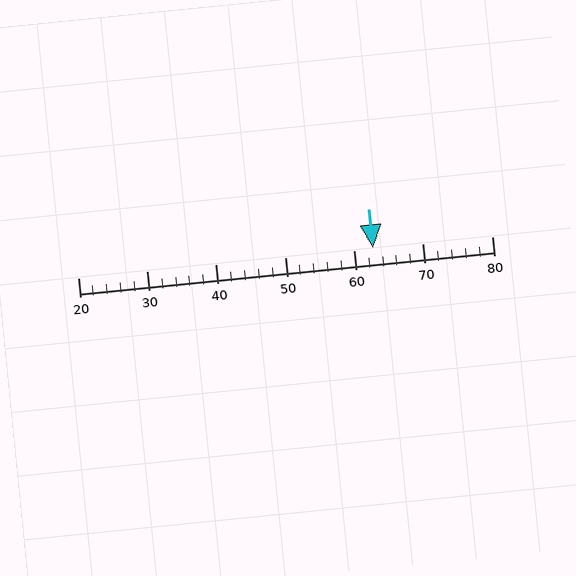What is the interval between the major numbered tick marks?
The major tick marks are spaced 10 units apart.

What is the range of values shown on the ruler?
The ruler shows values from 20 to 80.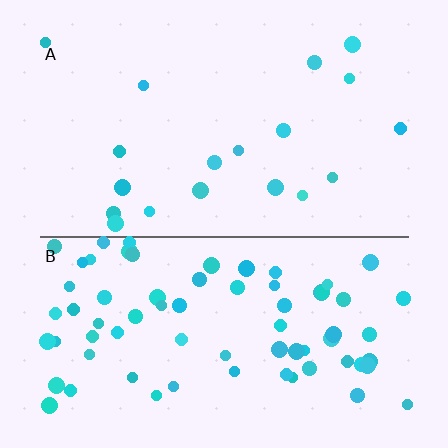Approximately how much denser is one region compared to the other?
Approximately 3.8× — region B over region A.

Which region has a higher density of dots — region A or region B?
B (the bottom).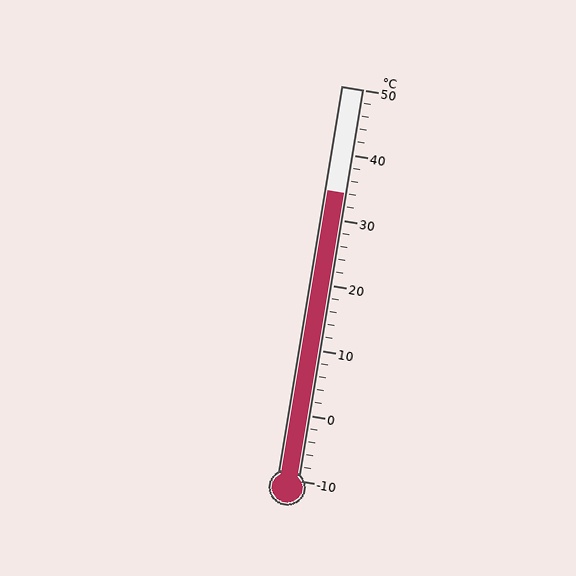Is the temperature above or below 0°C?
The temperature is above 0°C.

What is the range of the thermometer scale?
The thermometer scale ranges from -10°C to 50°C.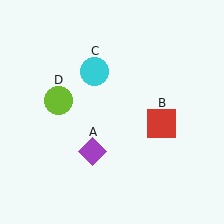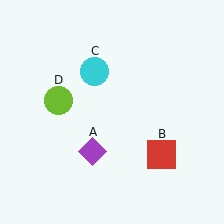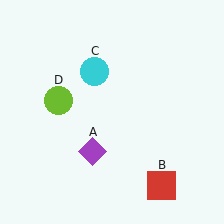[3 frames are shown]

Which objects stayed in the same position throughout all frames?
Purple diamond (object A) and cyan circle (object C) and lime circle (object D) remained stationary.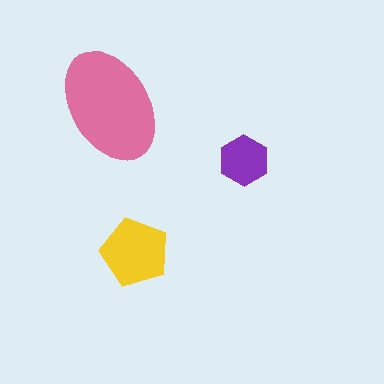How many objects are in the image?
There are 3 objects in the image.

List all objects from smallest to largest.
The purple hexagon, the yellow pentagon, the pink ellipse.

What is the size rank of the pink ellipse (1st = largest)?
1st.